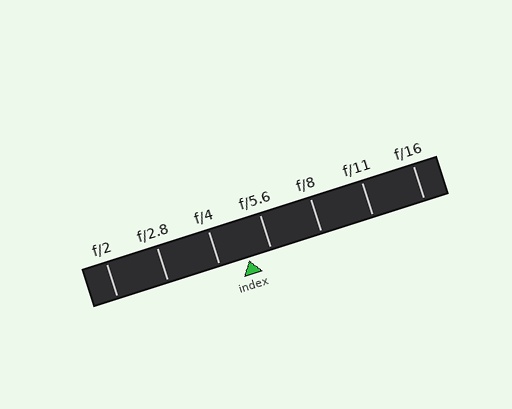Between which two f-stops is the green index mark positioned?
The index mark is between f/4 and f/5.6.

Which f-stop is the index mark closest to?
The index mark is closest to f/5.6.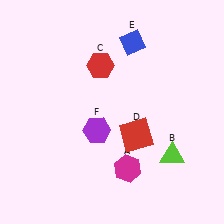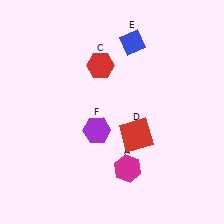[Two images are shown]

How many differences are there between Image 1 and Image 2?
There is 1 difference between the two images.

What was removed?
The lime triangle (B) was removed in Image 2.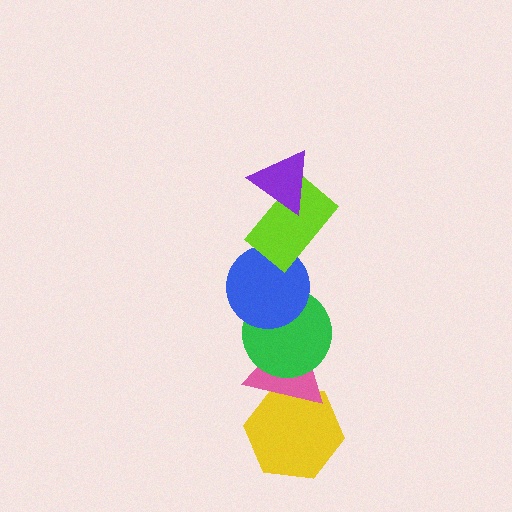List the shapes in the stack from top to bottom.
From top to bottom: the purple triangle, the lime rectangle, the blue circle, the green circle, the pink triangle, the yellow hexagon.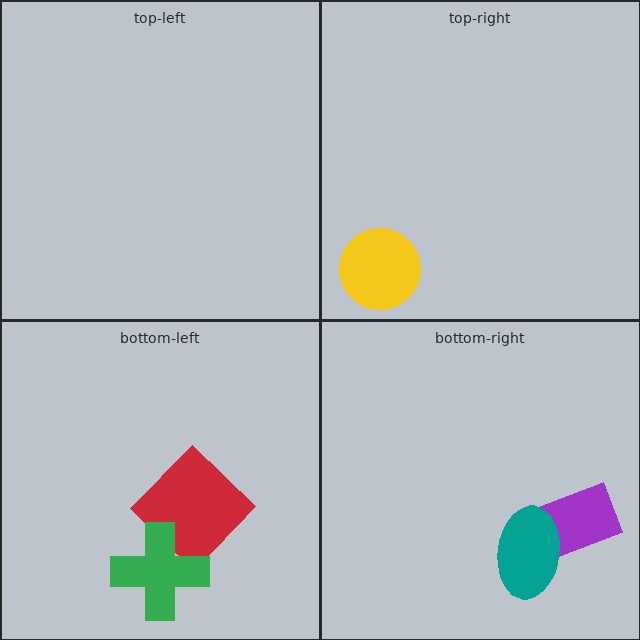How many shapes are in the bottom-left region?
2.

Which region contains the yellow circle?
The top-right region.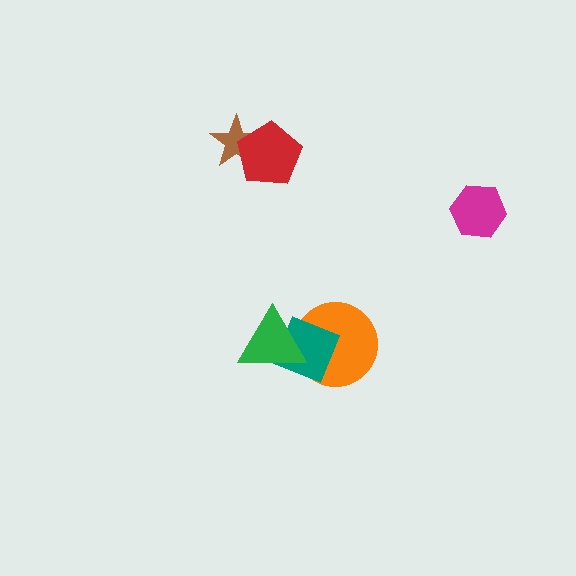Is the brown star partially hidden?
Yes, it is partially covered by another shape.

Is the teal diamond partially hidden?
Yes, it is partially covered by another shape.